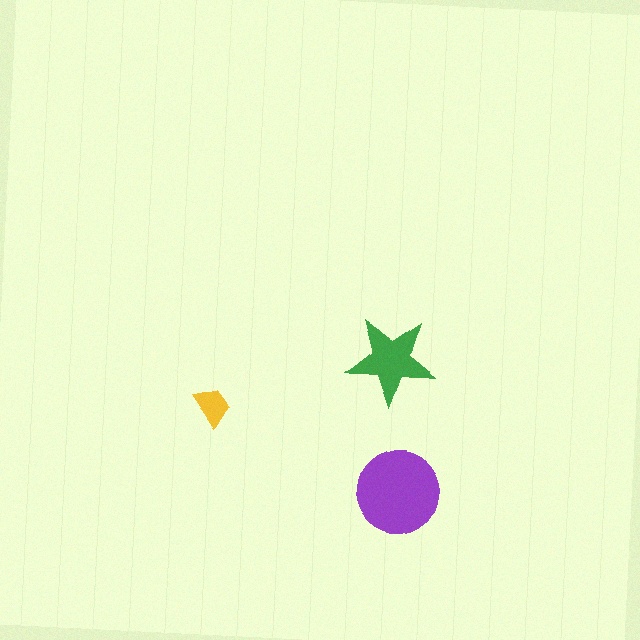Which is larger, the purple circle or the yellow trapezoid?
The purple circle.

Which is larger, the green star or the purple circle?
The purple circle.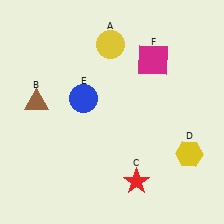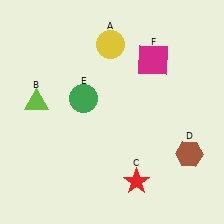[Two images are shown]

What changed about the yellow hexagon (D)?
In Image 1, D is yellow. In Image 2, it changed to brown.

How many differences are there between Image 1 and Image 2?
There are 3 differences between the two images.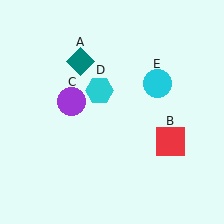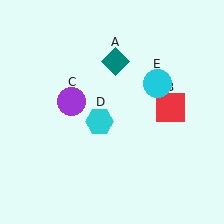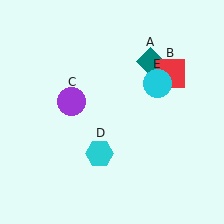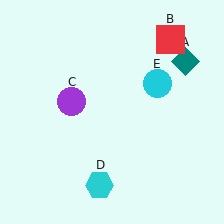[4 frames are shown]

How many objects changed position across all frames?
3 objects changed position: teal diamond (object A), red square (object B), cyan hexagon (object D).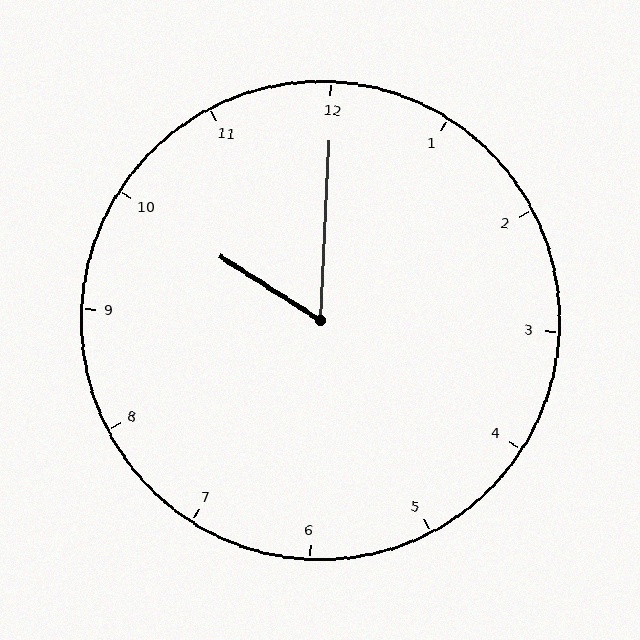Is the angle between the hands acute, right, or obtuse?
It is acute.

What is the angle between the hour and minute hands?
Approximately 60 degrees.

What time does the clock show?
10:00.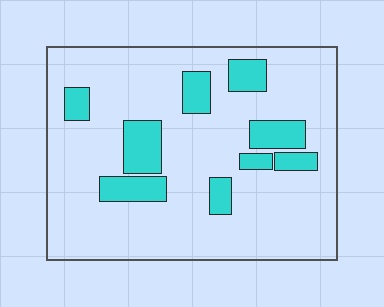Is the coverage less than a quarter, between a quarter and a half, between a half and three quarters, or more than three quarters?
Less than a quarter.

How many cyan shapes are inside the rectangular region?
9.